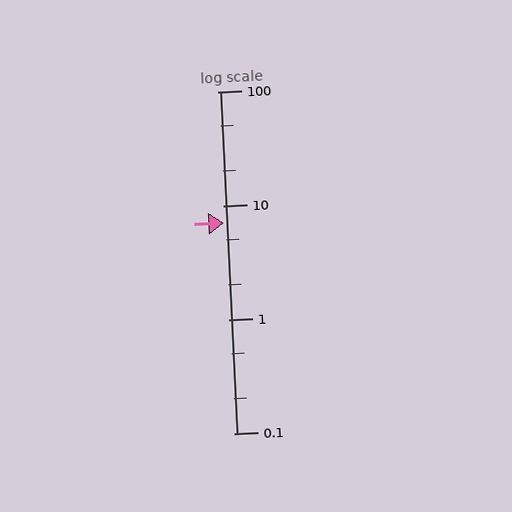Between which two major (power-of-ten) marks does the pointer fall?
The pointer is between 1 and 10.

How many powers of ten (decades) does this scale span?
The scale spans 3 decades, from 0.1 to 100.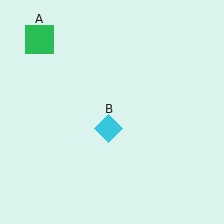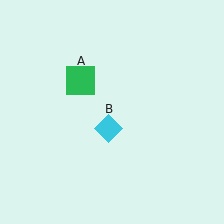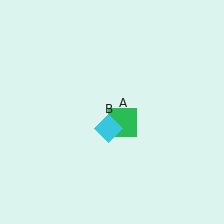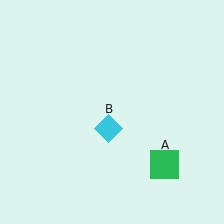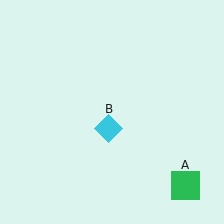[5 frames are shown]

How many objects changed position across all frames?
1 object changed position: green square (object A).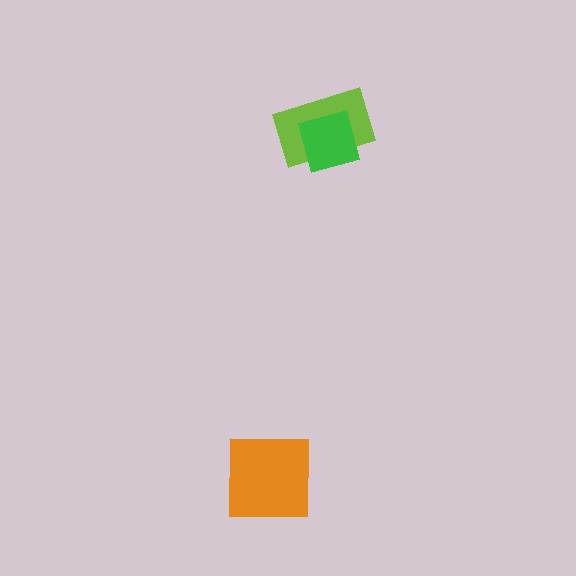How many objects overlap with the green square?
1 object overlaps with the green square.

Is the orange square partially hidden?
No, no other shape covers it.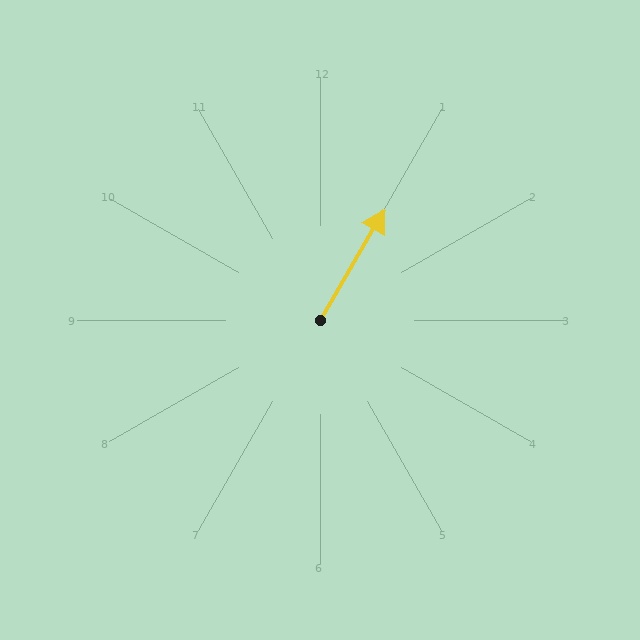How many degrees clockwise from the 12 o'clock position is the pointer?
Approximately 30 degrees.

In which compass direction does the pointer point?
Northeast.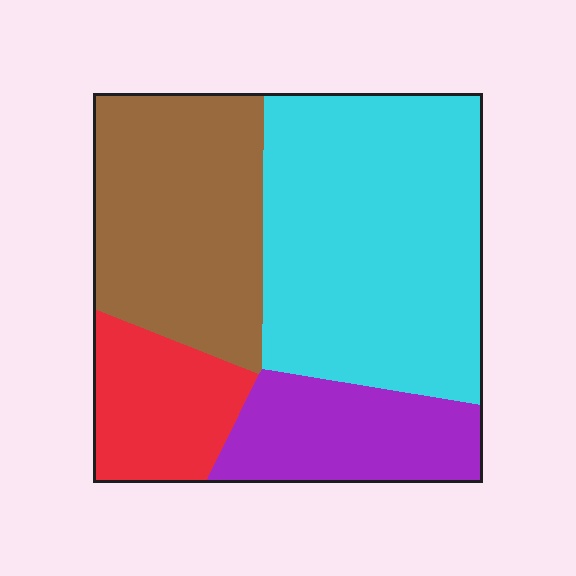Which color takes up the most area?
Cyan, at roughly 45%.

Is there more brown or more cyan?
Cyan.